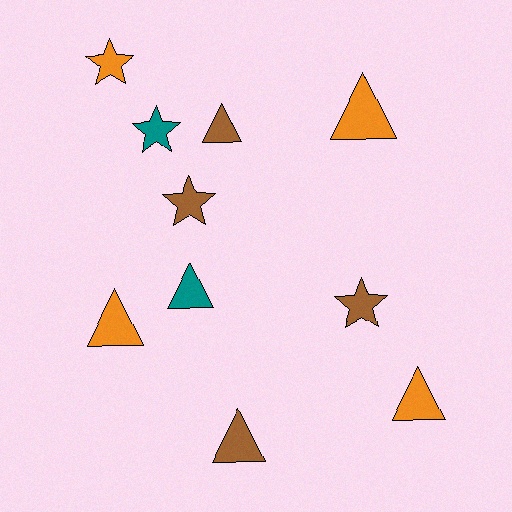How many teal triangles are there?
There is 1 teal triangle.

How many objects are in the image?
There are 10 objects.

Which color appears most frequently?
Brown, with 4 objects.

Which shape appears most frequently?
Triangle, with 6 objects.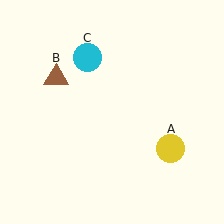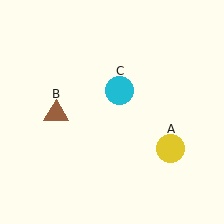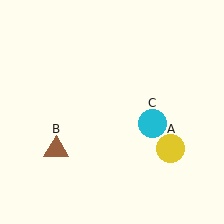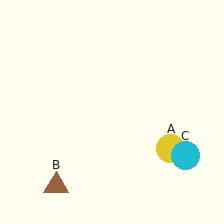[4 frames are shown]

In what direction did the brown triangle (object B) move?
The brown triangle (object B) moved down.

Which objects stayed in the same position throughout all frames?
Yellow circle (object A) remained stationary.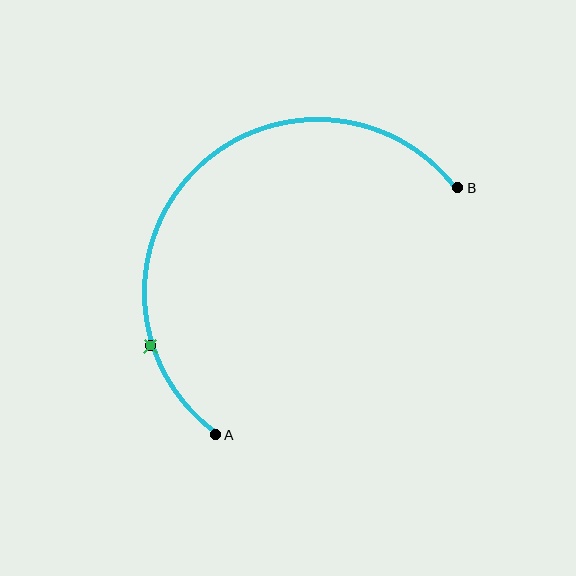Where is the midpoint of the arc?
The arc midpoint is the point on the curve farthest from the straight line joining A and B. It sits above and to the left of that line.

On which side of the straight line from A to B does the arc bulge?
The arc bulges above and to the left of the straight line connecting A and B.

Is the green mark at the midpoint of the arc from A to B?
No. The green mark lies on the arc but is closer to endpoint A. The arc midpoint would be at the point on the curve equidistant along the arc from both A and B.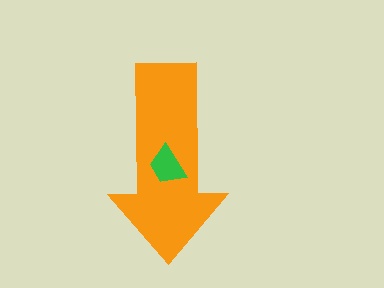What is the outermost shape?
The orange arrow.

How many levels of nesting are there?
2.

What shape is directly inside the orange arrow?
The green trapezoid.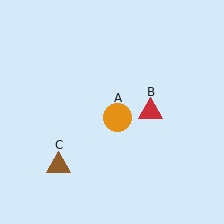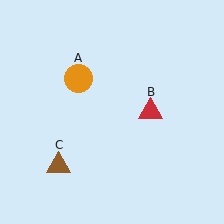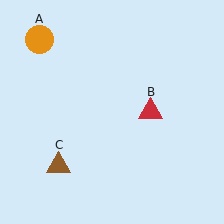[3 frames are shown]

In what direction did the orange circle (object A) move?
The orange circle (object A) moved up and to the left.